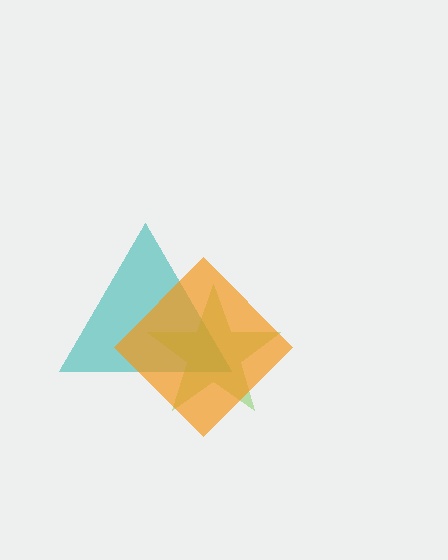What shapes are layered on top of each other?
The layered shapes are: a teal triangle, a lime star, an orange diamond.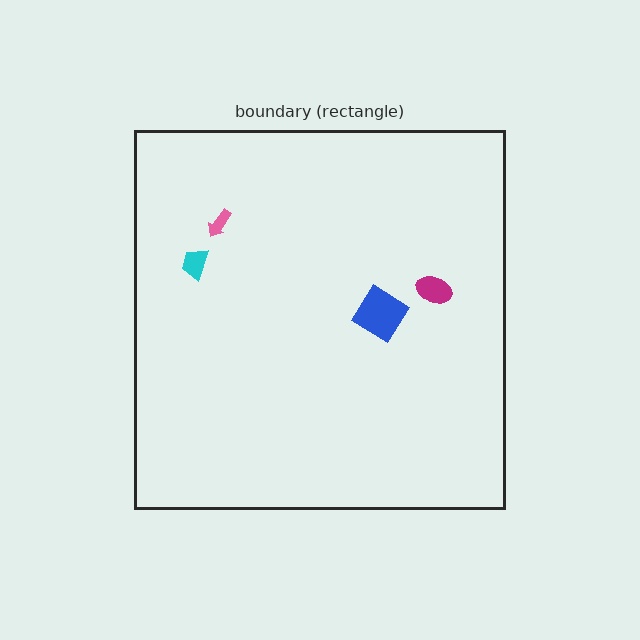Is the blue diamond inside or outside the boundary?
Inside.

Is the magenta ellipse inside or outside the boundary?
Inside.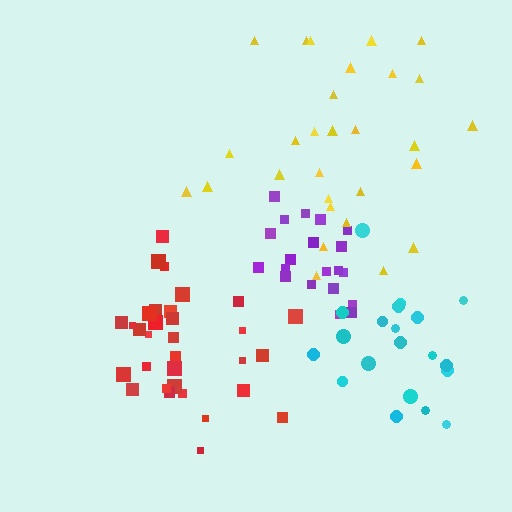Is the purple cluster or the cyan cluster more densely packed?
Purple.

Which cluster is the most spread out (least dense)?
Yellow.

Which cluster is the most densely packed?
Purple.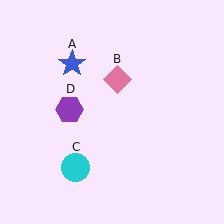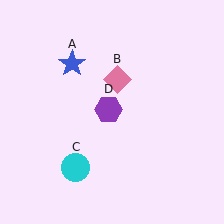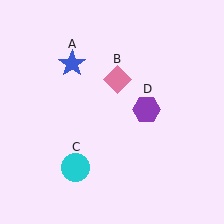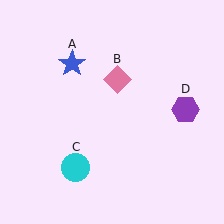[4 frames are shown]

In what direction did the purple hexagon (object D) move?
The purple hexagon (object D) moved right.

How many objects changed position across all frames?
1 object changed position: purple hexagon (object D).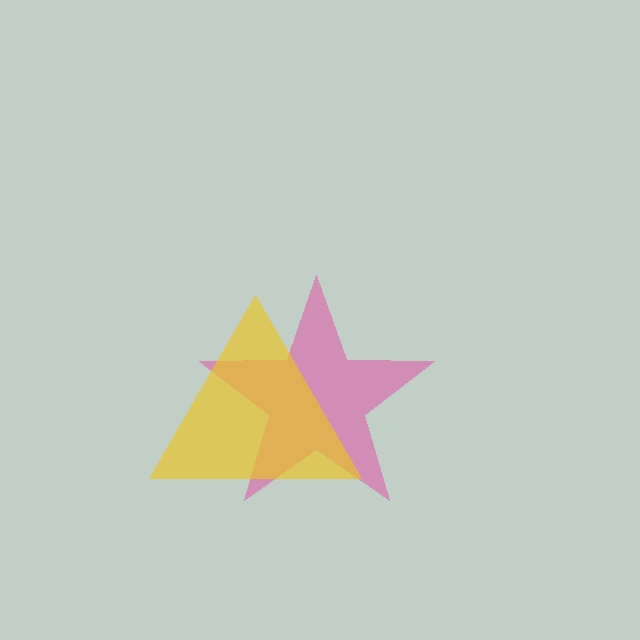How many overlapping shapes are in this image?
There are 2 overlapping shapes in the image.